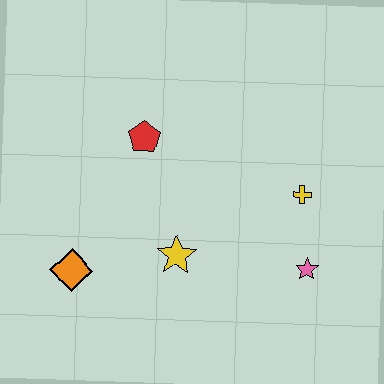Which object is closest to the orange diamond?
The yellow star is closest to the orange diamond.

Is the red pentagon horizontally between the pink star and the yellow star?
No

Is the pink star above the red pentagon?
No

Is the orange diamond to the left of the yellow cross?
Yes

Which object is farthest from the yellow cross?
The orange diamond is farthest from the yellow cross.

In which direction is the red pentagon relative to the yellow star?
The red pentagon is above the yellow star.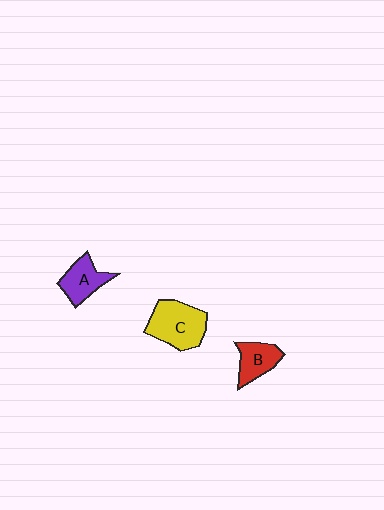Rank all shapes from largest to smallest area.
From largest to smallest: C (yellow), A (purple), B (red).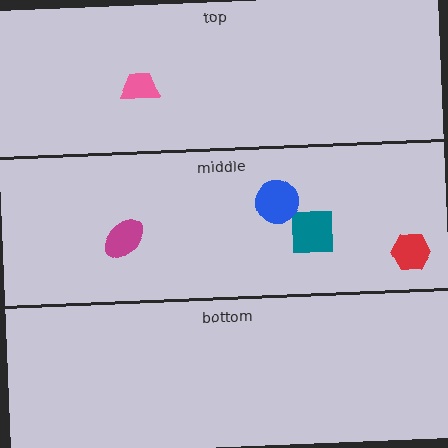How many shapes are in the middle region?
4.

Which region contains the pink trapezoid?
The top region.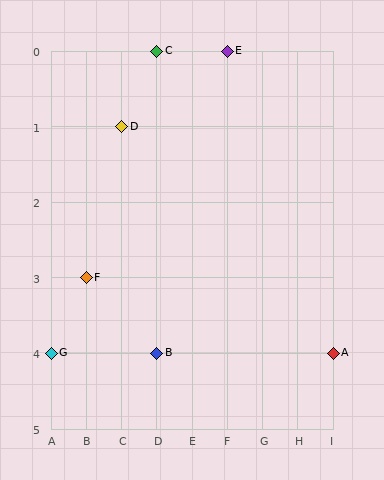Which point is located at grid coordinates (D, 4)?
Point B is at (D, 4).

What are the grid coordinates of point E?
Point E is at grid coordinates (F, 0).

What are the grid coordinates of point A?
Point A is at grid coordinates (I, 4).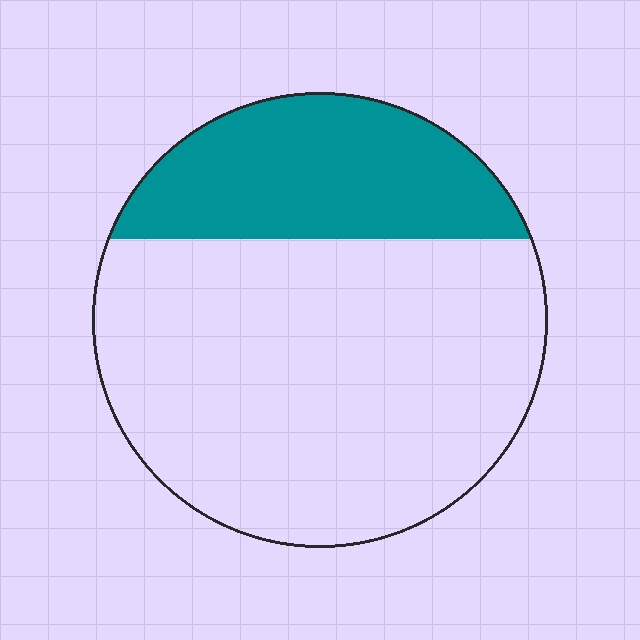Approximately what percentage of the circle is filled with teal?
Approximately 30%.